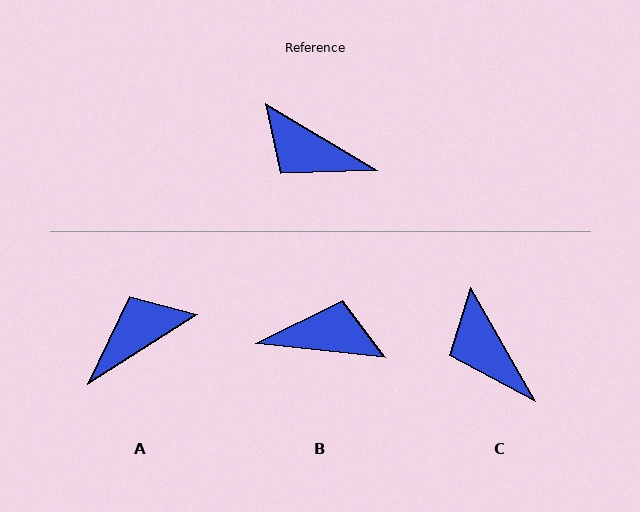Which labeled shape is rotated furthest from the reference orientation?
B, about 156 degrees away.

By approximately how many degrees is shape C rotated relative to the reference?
Approximately 30 degrees clockwise.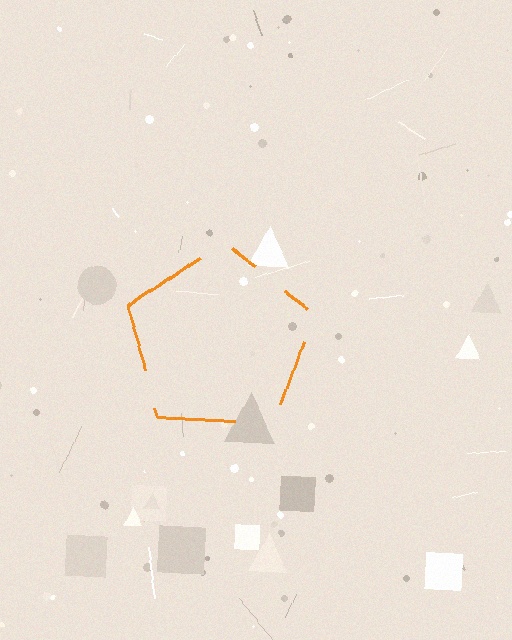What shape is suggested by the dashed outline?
The dashed outline suggests a pentagon.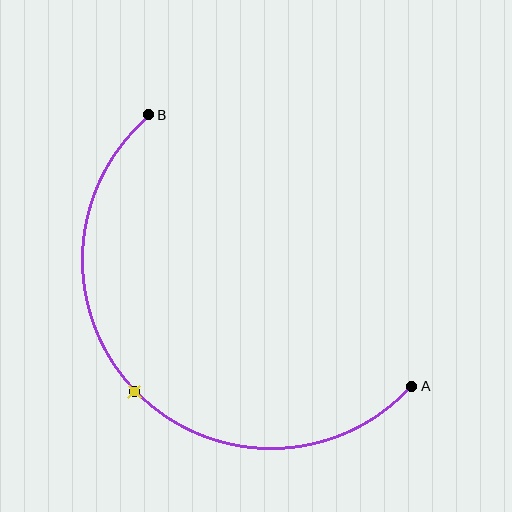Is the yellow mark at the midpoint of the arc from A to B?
Yes. The yellow mark lies on the arc at equal arc-length from both A and B — it is the arc midpoint.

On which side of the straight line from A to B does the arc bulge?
The arc bulges below and to the left of the straight line connecting A and B.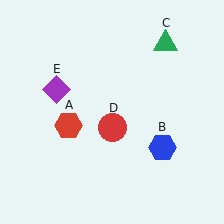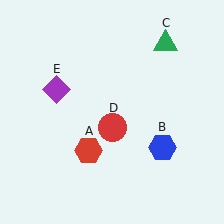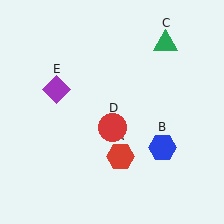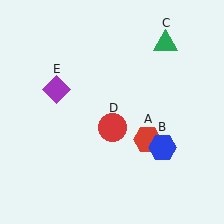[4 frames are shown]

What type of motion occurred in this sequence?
The red hexagon (object A) rotated counterclockwise around the center of the scene.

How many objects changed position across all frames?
1 object changed position: red hexagon (object A).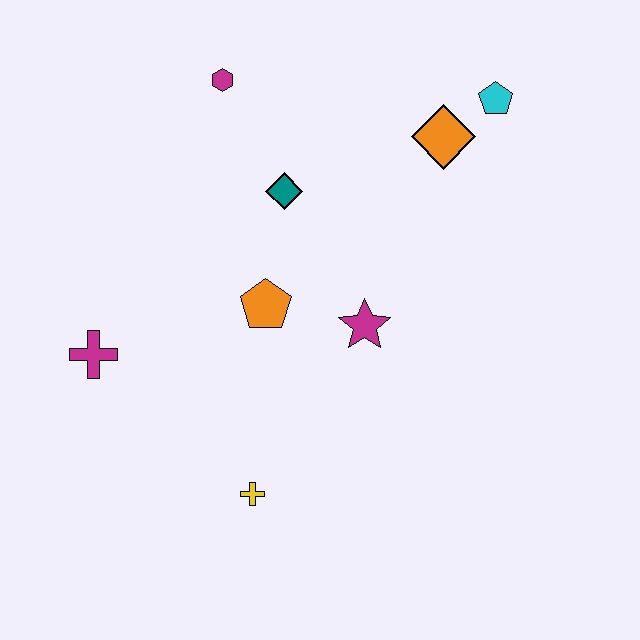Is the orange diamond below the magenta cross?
No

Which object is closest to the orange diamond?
The cyan pentagon is closest to the orange diamond.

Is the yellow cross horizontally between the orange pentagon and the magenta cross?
Yes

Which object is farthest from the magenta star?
The magenta hexagon is farthest from the magenta star.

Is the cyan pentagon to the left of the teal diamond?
No